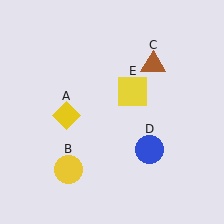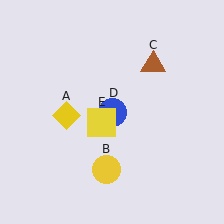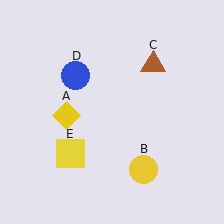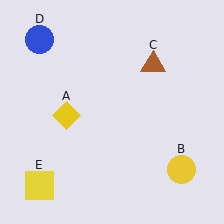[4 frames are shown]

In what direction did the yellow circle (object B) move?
The yellow circle (object B) moved right.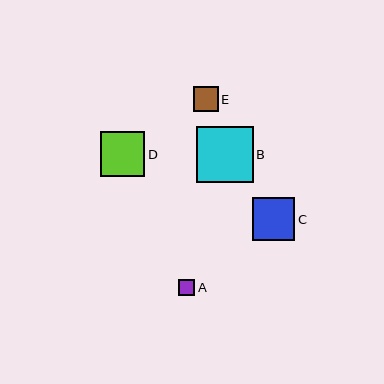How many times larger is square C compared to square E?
Square C is approximately 1.7 times the size of square E.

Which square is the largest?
Square B is the largest with a size of approximately 56 pixels.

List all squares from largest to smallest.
From largest to smallest: B, D, C, E, A.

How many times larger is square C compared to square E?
Square C is approximately 1.7 times the size of square E.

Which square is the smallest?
Square A is the smallest with a size of approximately 16 pixels.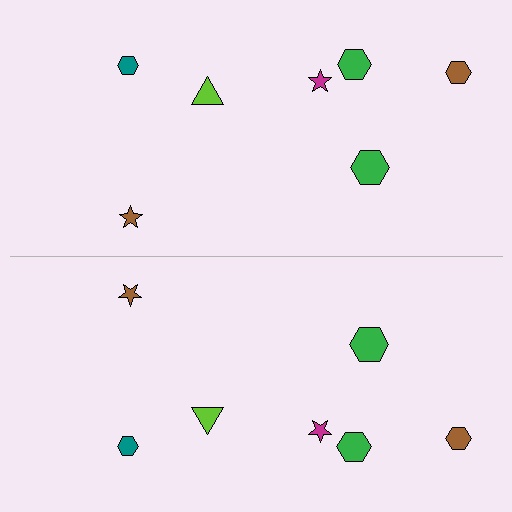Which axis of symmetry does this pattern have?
The pattern has a horizontal axis of symmetry running through the center of the image.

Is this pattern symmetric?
Yes, this pattern has bilateral (reflection) symmetry.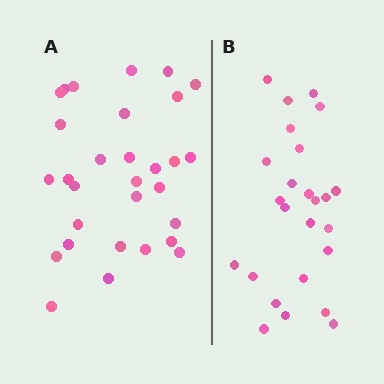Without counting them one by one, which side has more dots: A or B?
Region A (the left region) has more dots.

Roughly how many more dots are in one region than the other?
Region A has about 5 more dots than region B.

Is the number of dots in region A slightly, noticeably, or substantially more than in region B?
Region A has only slightly more — the two regions are fairly close. The ratio is roughly 1.2 to 1.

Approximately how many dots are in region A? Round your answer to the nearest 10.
About 30 dots.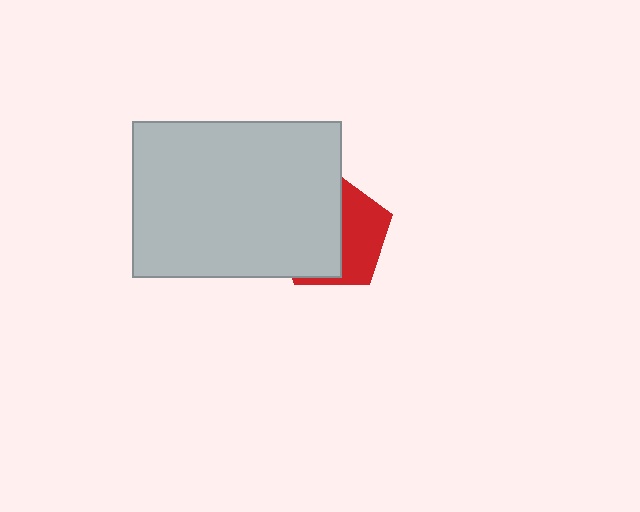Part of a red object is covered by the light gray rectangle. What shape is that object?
It is a pentagon.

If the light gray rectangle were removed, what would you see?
You would see the complete red pentagon.